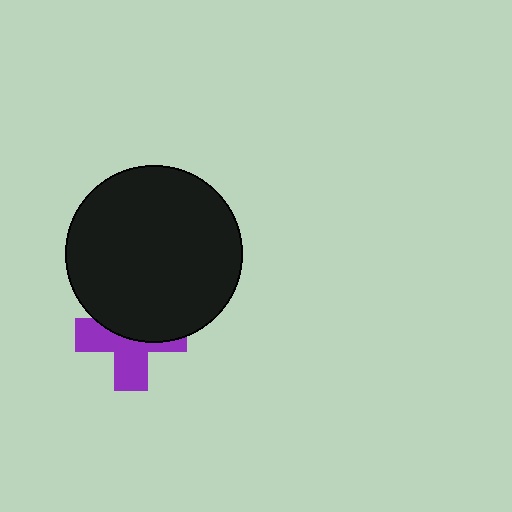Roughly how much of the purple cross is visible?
About half of it is visible (roughly 51%).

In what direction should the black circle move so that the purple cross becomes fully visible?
The black circle should move up. That is the shortest direction to clear the overlap and leave the purple cross fully visible.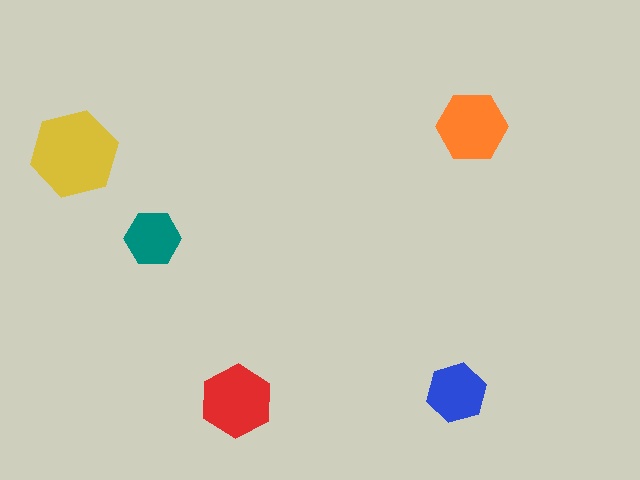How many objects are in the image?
There are 5 objects in the image.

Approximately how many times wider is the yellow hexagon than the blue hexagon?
About 1.5 times wider.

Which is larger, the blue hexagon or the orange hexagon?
The orange one.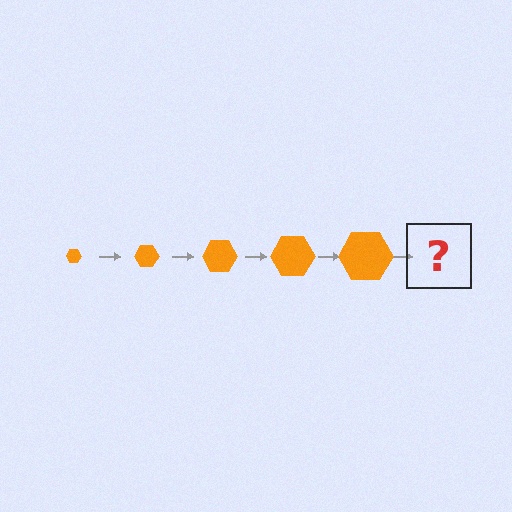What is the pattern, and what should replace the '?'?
The pattern is that the hexagon gets progressively larger each step. The '?' should be an orange hexagon, larger than the previous one.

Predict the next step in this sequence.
The next step is an orange hexagon, larger than the previous one.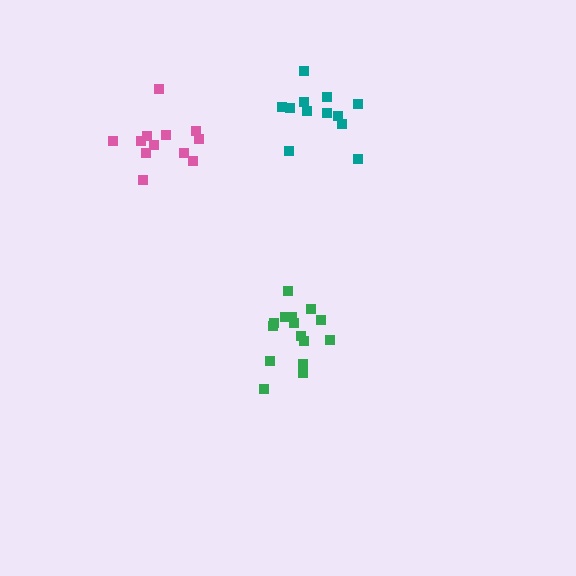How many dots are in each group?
Group 1: 12 dots, Group 2: 12 dots, Group 3: 15 dots (39 total).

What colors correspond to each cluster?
The clusters are colored: pink, teal, green.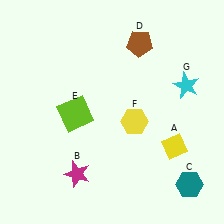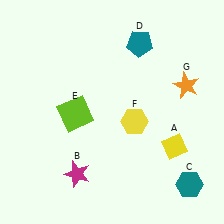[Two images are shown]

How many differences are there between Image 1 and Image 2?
There are 2 differences between the two images.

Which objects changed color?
D changed from brown to teal. G changed from cyan to orange.